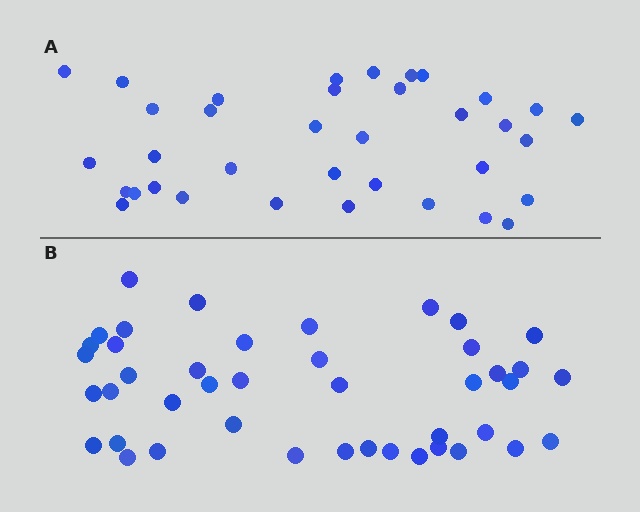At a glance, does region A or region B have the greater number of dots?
Region B (the bottom region) has more dots.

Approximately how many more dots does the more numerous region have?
Region B has roughly 8 or so more dots than region A.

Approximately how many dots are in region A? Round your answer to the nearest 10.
About 40 dots. (The exact count is 36, which rounds to 40.)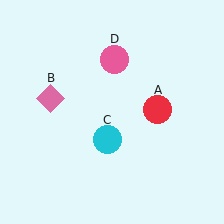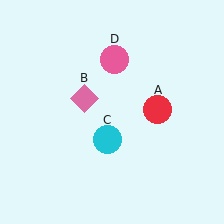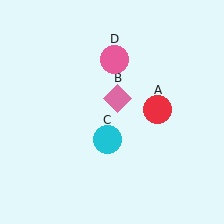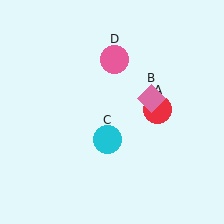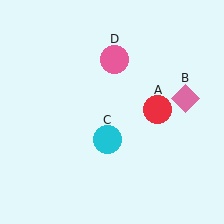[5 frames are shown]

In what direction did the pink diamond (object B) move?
The pink diamond (object B) moved right.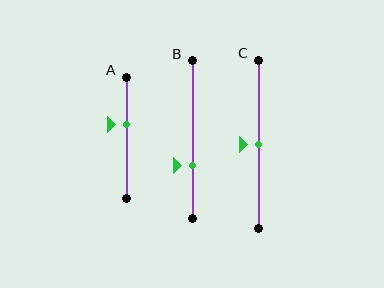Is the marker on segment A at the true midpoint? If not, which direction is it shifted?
No, the marker on segment A is shifted upward by about 11% of the segment length.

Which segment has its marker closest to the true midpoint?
Segment C has its marker closest to the true midpoint.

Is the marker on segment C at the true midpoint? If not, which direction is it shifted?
Yes, the marker on segment C is at the true midpoint.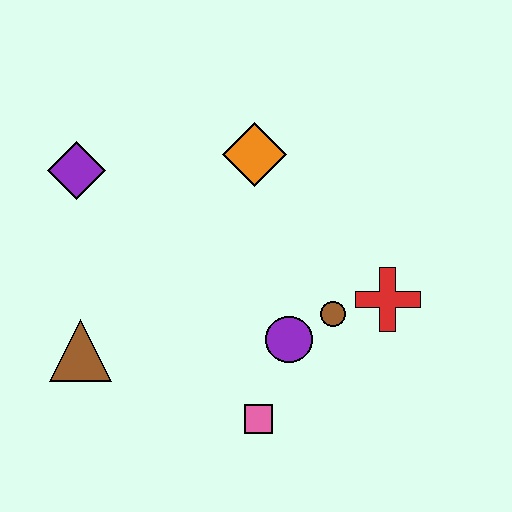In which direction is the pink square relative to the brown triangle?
The pink square is to the right of the brown triangle.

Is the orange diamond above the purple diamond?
Yes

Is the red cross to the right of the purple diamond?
Yes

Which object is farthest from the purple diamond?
The red cross is farthest from the purple diamond.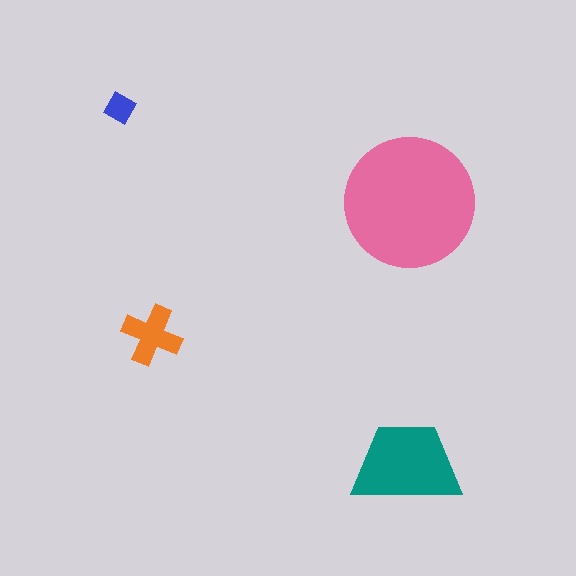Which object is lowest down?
The teal trapezoid is bottommost.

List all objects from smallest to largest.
The blue diamond, the orange cross, the teal trapezoid, the pink circle.